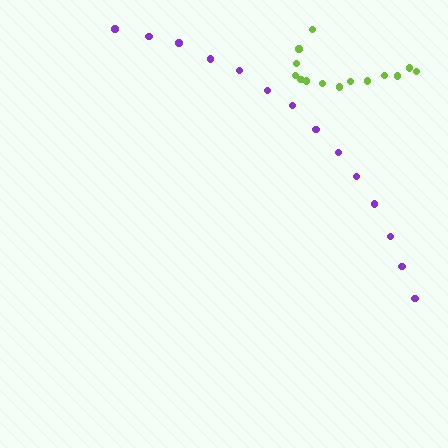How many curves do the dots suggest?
There are 2 distinct paths.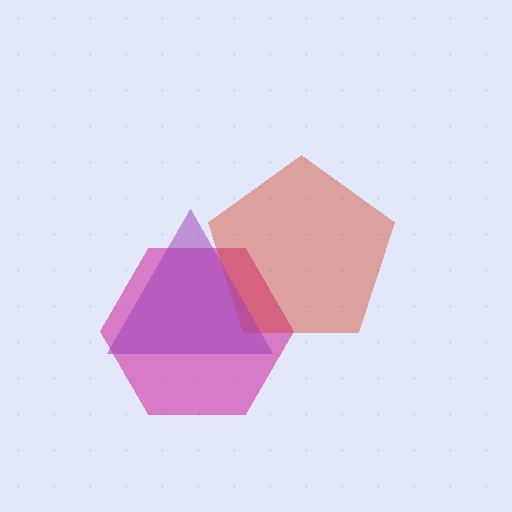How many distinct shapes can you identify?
There are 3 distinct shapes: a magenta hexagon, a red pentagon, a purple triangle.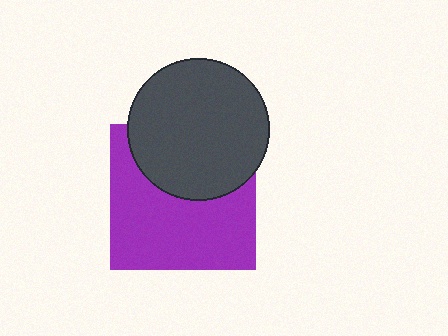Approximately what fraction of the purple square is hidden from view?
Roughly 39% of the purple square is hidden behind the dark gray circle.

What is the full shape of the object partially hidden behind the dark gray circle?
The partially hidden object is a purple square.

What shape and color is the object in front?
The object in front is a dark gray circle.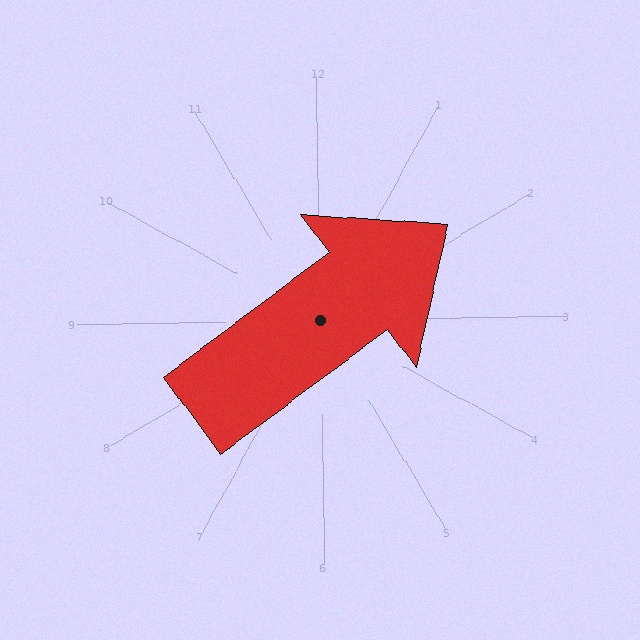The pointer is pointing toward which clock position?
Roughly 2 o'clock.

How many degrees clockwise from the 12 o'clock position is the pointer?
Approximately 54 degrees.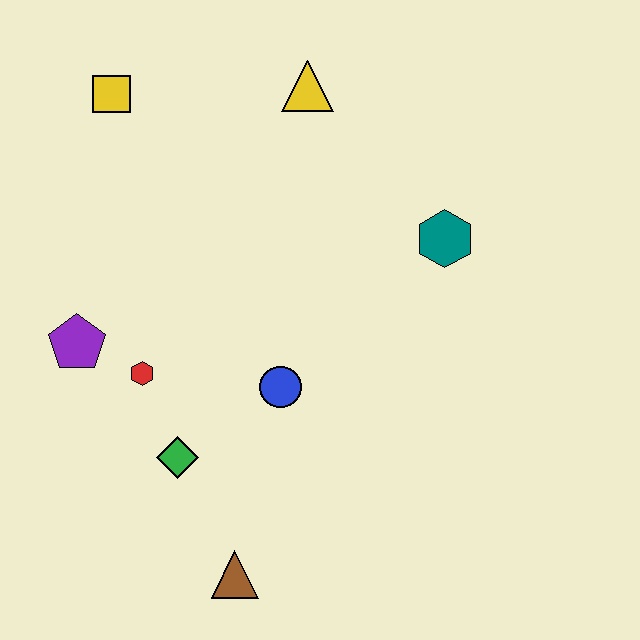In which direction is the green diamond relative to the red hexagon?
The green diamond is below the red hexagon.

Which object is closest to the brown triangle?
The green diamond is closest to the brown triangle.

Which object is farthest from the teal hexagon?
The brown triangle is farthest from the teal hexagon.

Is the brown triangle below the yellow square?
Yes